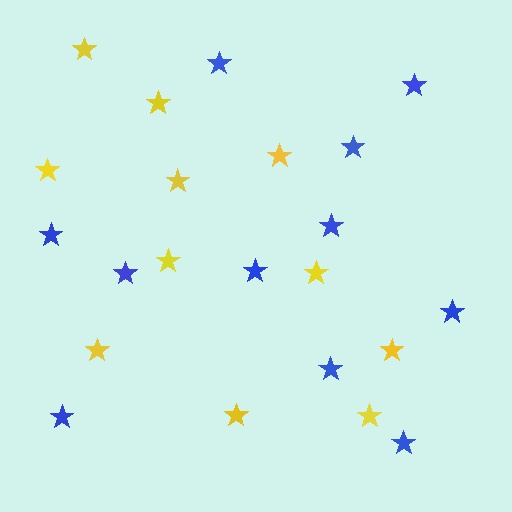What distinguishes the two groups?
There are 2 groups: one group of blue stars (11) and one group of yellow stars (11).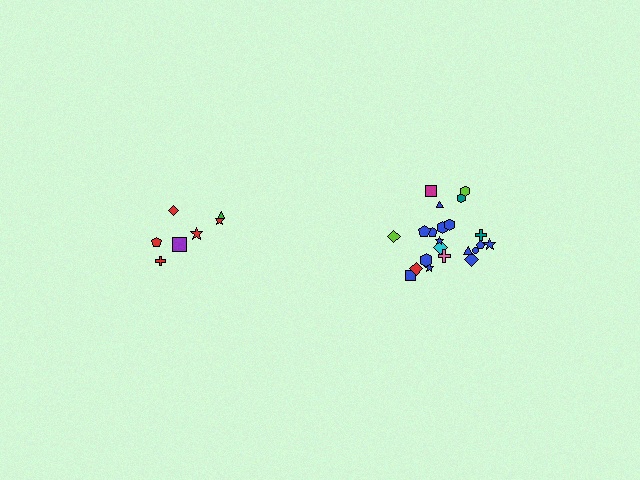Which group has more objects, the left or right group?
The right group.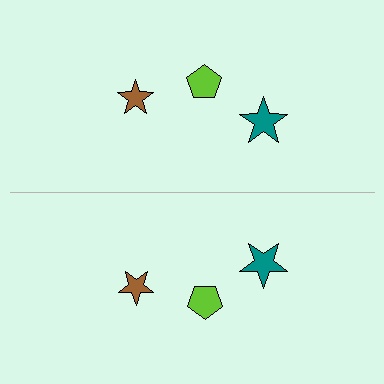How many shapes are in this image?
There are 6 shapes in this image.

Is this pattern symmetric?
Yes, this pattern has bilateral (reflection) symmetry.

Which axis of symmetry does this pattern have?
The pattern has a horizontal axis of symmetry running through the center of the image.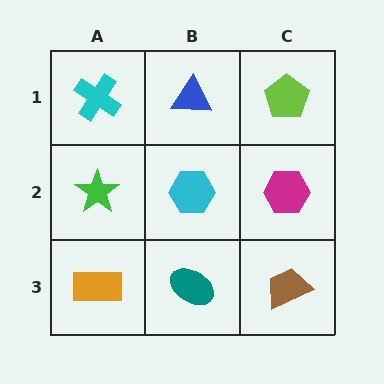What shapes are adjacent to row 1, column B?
A cyan hexagon (row 2, column B), a cyan cross (row 1, column A), a lime pentagon (row 1, column C).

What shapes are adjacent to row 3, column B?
A cyan hexagon (row 2, column B), an orange rectangle (row 3, column A), a brown trapezoid (row 3, column C).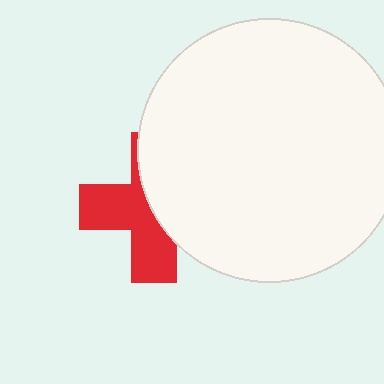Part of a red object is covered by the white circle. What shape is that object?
It is a cross.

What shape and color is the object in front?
The object in front is a white circle.